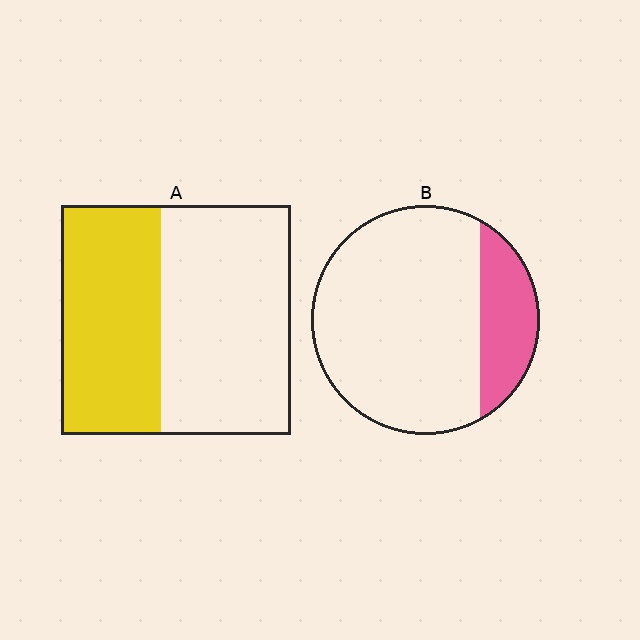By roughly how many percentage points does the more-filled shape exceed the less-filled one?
By roughly 25 percentage points (A over B).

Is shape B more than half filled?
No.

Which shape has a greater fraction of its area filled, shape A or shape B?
Shape A.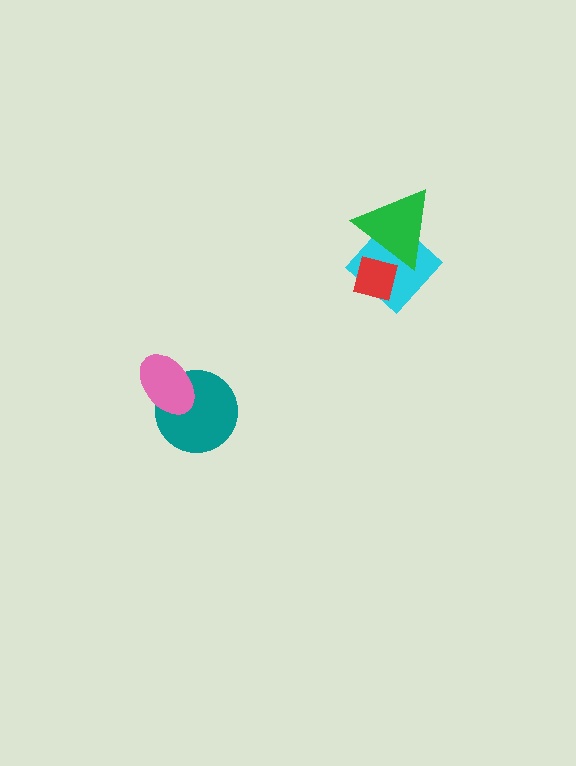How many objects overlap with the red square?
2 objects overlap with the red square.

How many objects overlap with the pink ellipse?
1 object overlaps with the pink ellipse.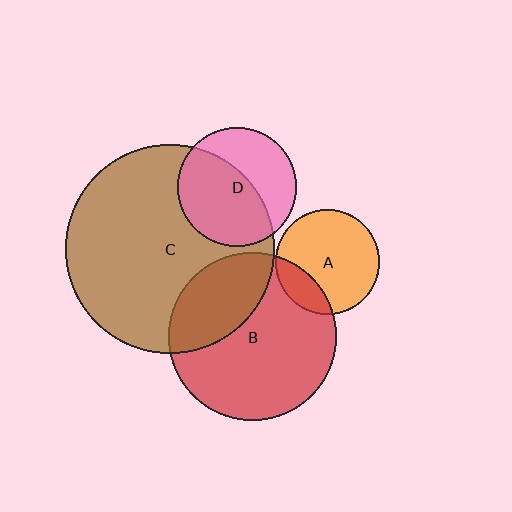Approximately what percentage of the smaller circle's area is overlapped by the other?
Approximately 30%.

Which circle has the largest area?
Circle C (brown).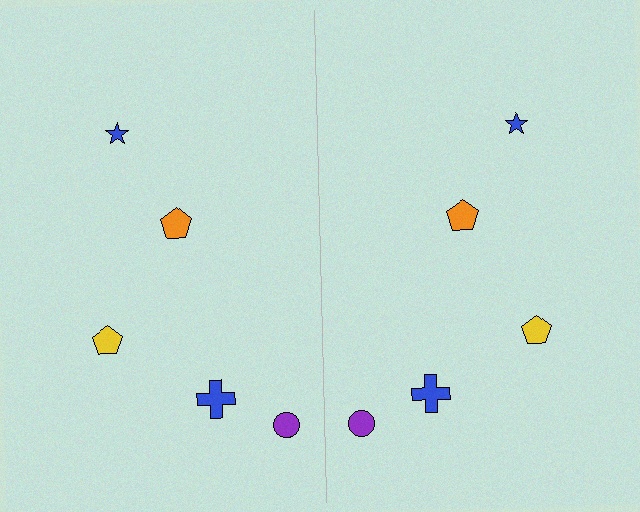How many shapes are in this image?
There are 10 shapes in this image.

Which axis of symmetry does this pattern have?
The pattern has a vertical axis of symmetry running through the center of the image.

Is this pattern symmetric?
Yes, this pattern has bilateral (reflection) symmetry.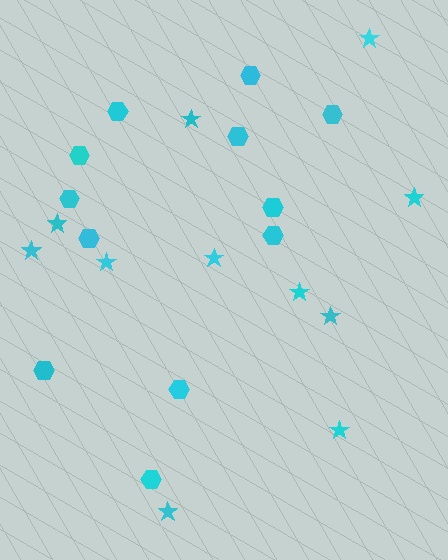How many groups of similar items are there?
There are 2 groups: one group of hexagons (12) and one group of stars (11).